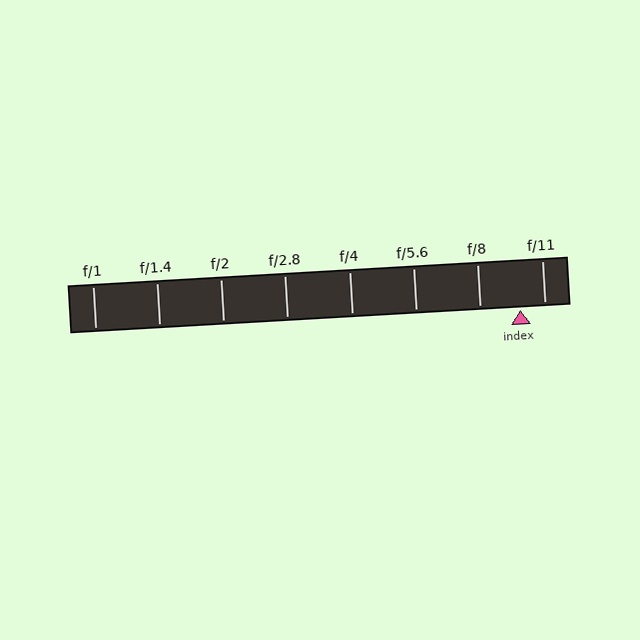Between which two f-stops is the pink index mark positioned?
The index mark is between f/8 and f/11.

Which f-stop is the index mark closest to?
The index mark is closest to f/11.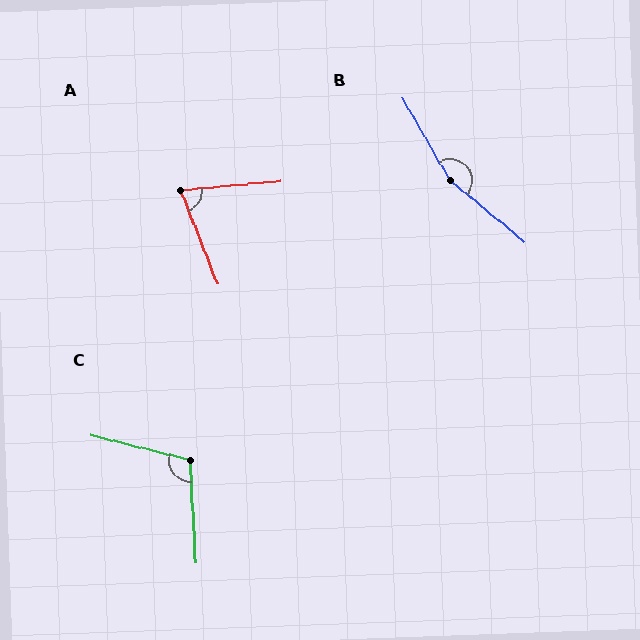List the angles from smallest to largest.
A (74°), C (107°), B (159°).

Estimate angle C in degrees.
Approximately 107 degrees.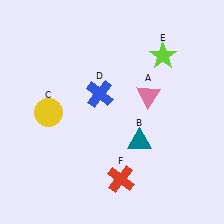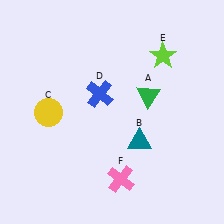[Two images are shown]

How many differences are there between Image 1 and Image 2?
There are 2 differences between the two images.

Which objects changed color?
A changed from pink to green. F changed from red to pink.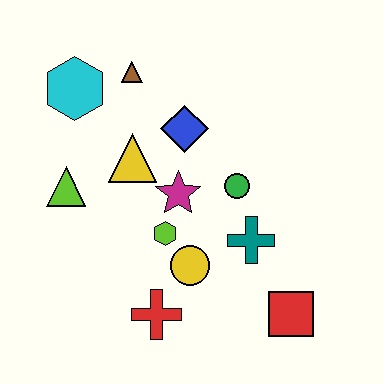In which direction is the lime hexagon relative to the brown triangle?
The lime hexagon is below the brown triangle.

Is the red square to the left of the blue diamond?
No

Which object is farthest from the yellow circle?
The cyan hexagon is farthest from the yellow circle.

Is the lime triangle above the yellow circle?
Yes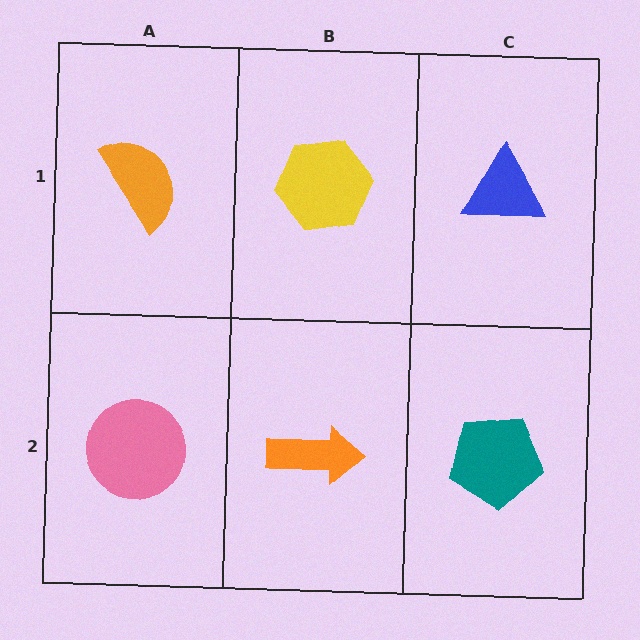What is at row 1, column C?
A blue triangle.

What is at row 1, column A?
An orange semicircle.